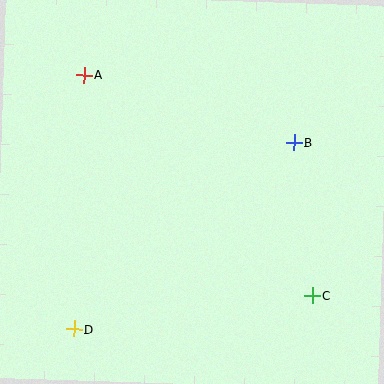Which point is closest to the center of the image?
Point B at (294, 142) is closest to the center.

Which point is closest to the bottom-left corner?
Point D is closest to the bottom-left corner.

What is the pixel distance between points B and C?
The distance between B and C is 154 pixels.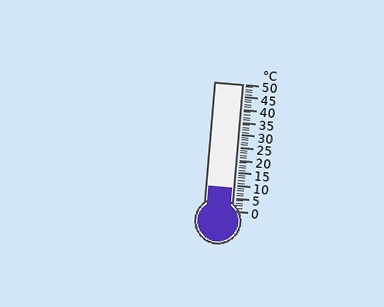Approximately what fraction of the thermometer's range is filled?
The thermometer is filled to approximately 20% of its range.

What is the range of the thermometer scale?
The thermometer scale ranges from 0°C to 50°C.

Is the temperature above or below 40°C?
The temperature is below 40°C.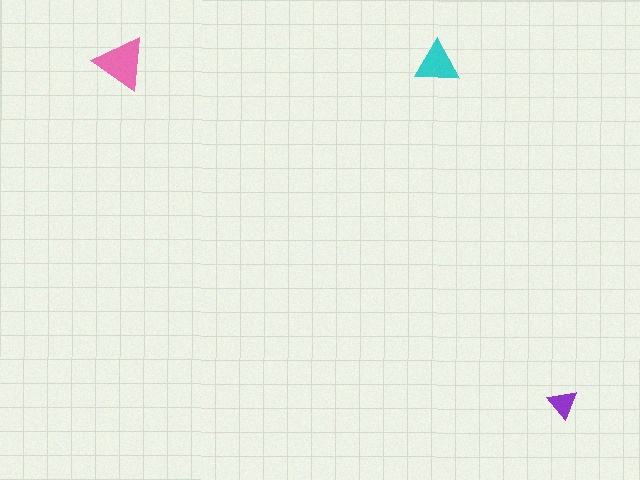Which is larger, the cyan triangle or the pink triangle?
The pink one.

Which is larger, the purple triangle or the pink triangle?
The pink one.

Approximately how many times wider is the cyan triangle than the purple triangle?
About 1.5 times wider.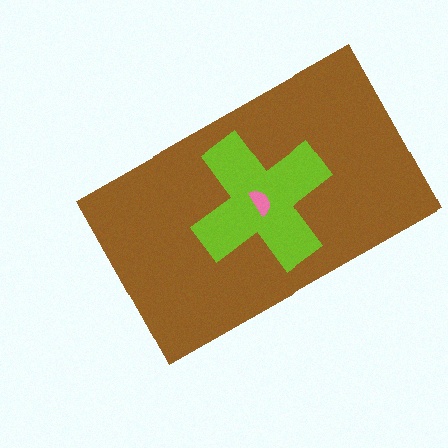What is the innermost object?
The pink semicircle.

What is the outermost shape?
The brown rectangle.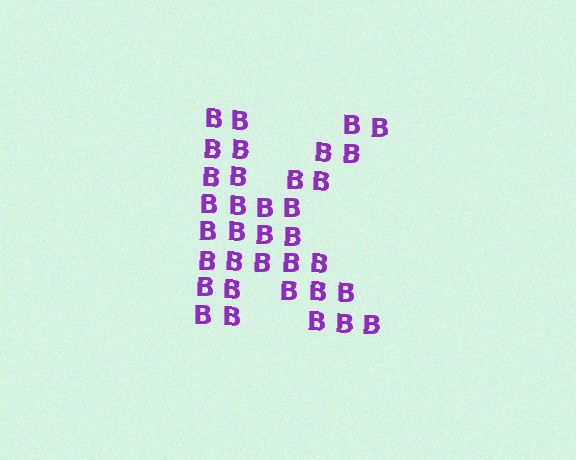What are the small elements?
The small elements are letter B's.